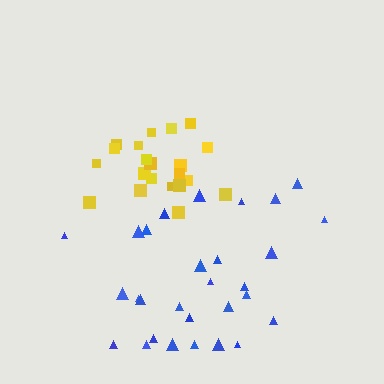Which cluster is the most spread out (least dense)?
Blue.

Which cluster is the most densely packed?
Yellow.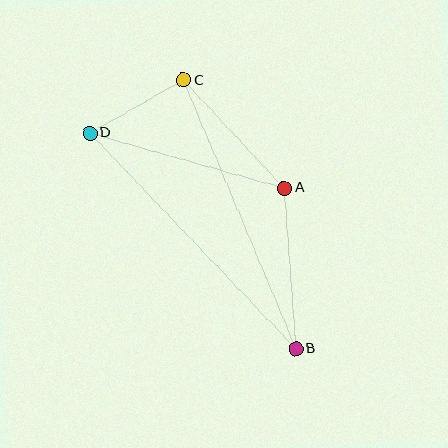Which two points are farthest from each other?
Points B and D are farthest from each other.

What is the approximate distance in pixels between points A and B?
The distance between A and B is approximately 161 pixels.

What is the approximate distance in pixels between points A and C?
The distance between A and C is approximately 148 pixels.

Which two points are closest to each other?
Points C and D are closest to each other.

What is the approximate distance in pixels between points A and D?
The distance between A and D is approximately 203 pixels.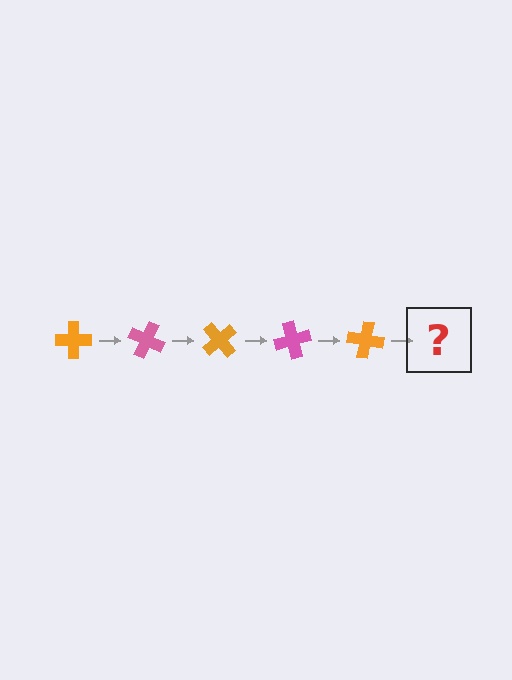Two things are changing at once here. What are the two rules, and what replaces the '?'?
The two rules are that it rotates 25 degrees each step and the color cycles through orange and pink. The '?' should be a pink cross, rotated 125 degrees from the start.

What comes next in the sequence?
The next element should be a pink cross, rotated 125 degrees from the start.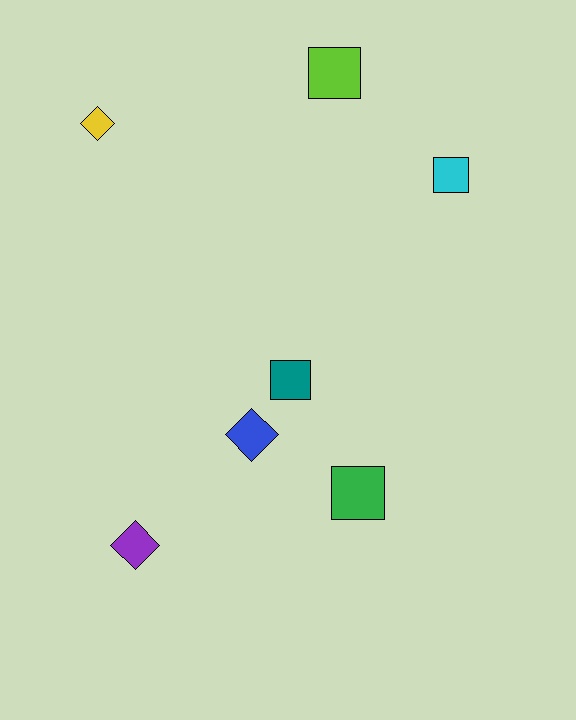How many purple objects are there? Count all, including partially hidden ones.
There is 1 purple object.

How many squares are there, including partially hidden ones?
There are 4 squares.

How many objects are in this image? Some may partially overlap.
There are 7 objects.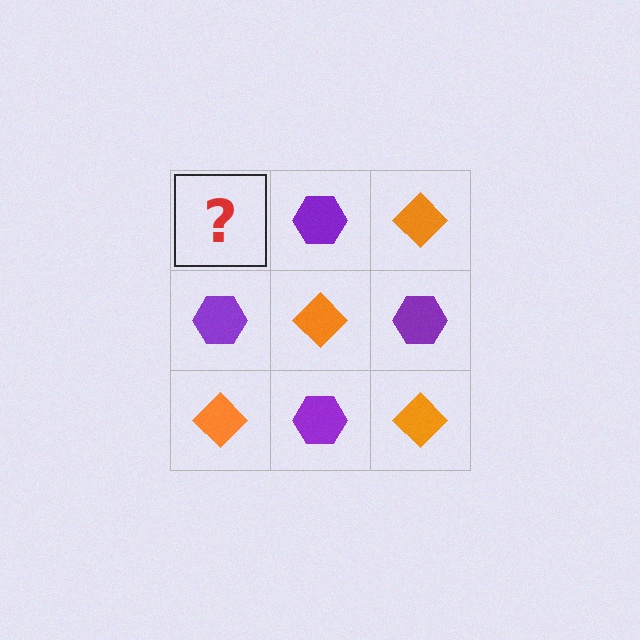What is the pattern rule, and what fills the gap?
The rule is that it alternates orange diamond and purple hexagon in a checkerboard pattern. The gap should be filled with an orange diamond.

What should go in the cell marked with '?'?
The missing cell should contain an orange diamond.